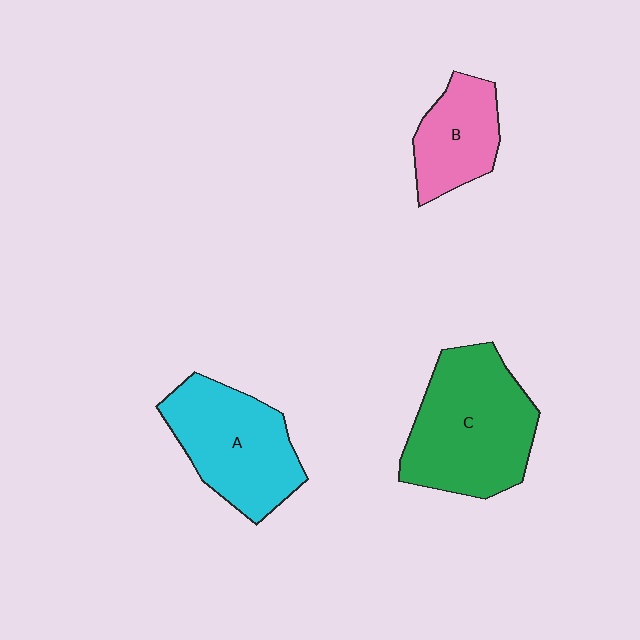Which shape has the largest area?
Shape C (green).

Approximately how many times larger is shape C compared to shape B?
Approximately 1.9 times.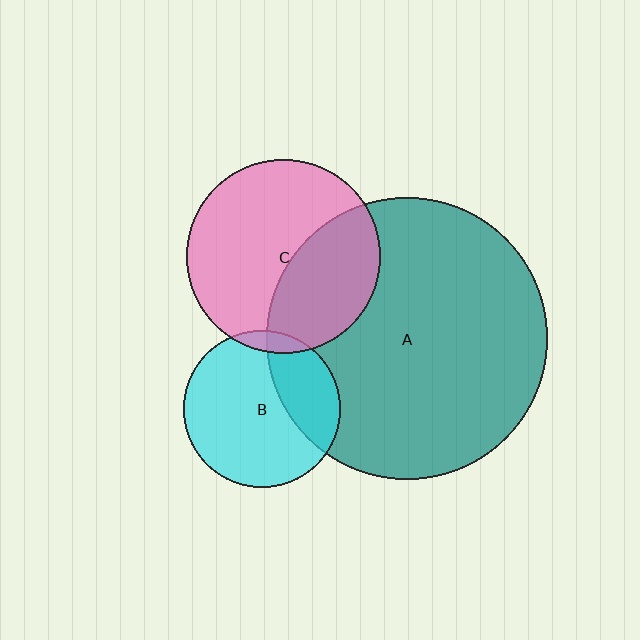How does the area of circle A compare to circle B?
Approximately 3.2 times.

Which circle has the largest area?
Circle A (teal).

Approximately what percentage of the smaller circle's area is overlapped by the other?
Approximately 40%.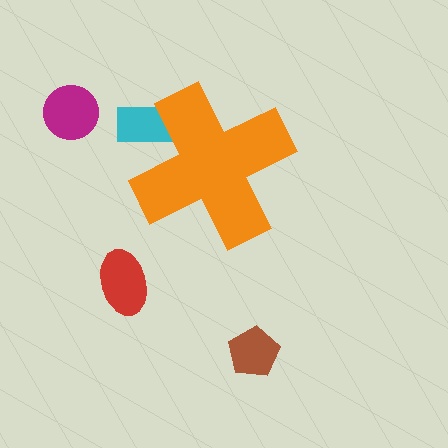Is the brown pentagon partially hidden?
No, the brown pentagon is fully visible.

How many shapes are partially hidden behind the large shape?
1 shape is partially hidden.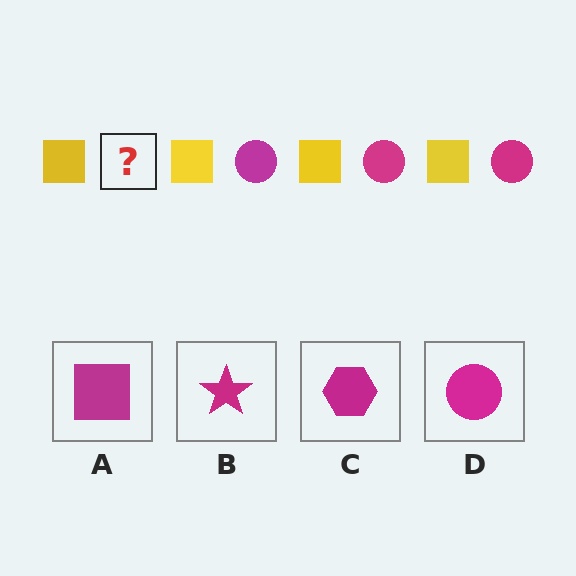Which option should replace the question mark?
Option D.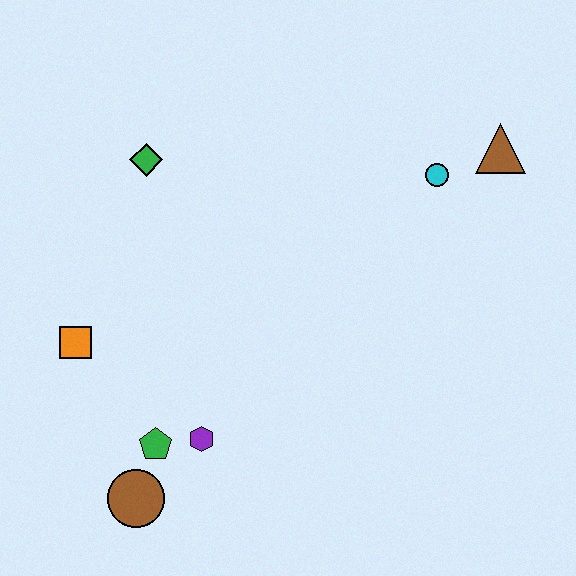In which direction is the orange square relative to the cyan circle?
The orange square is to the left of the cyan circle.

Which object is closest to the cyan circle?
The brown triangle is closest to the cyan circle.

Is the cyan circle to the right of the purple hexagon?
Yes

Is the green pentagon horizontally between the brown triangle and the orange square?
Yes